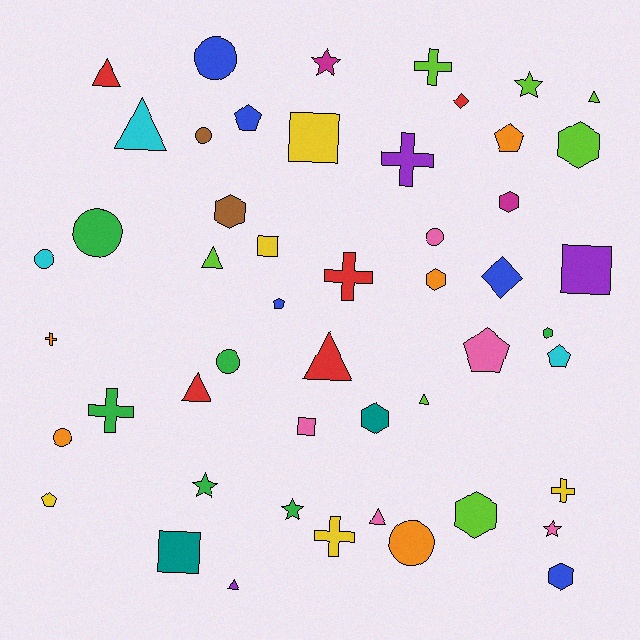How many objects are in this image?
There are 50 objects.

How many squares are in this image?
There are 5 squares.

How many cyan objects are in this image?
There are 3 cyan objects.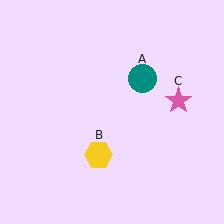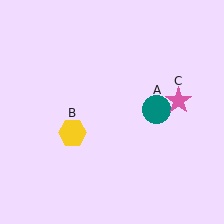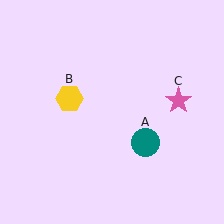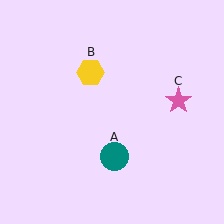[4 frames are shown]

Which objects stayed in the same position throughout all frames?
Pink star (object C) remained stationary.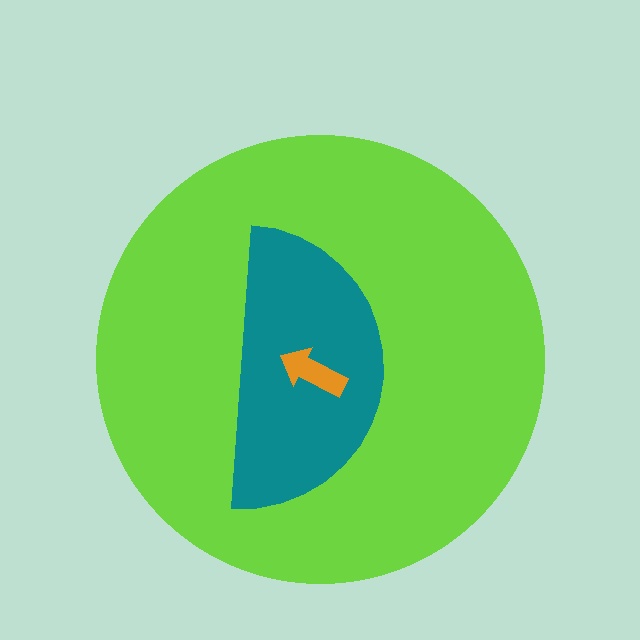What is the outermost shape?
The lime circle.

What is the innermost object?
The orange arrow.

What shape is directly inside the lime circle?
The teal semicircle.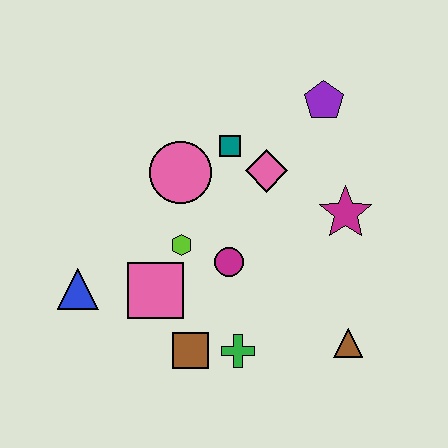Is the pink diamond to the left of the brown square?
No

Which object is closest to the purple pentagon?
The pink diamond is closest to the purple pentagon.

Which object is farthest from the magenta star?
The blue triangle is farthest from the magenta star.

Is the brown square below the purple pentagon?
Yes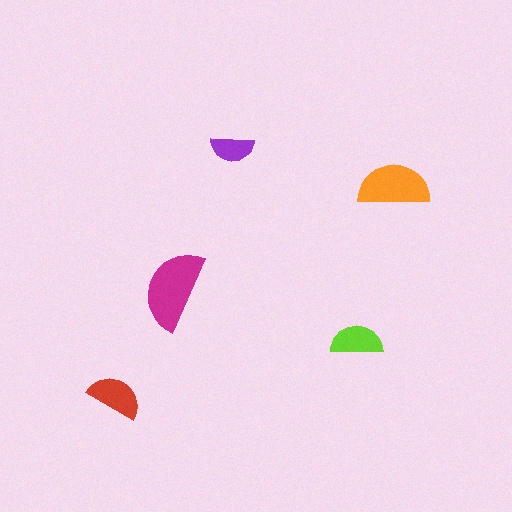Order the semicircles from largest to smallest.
the magenta one, the orange one, the red one, the lime one, the purple one.